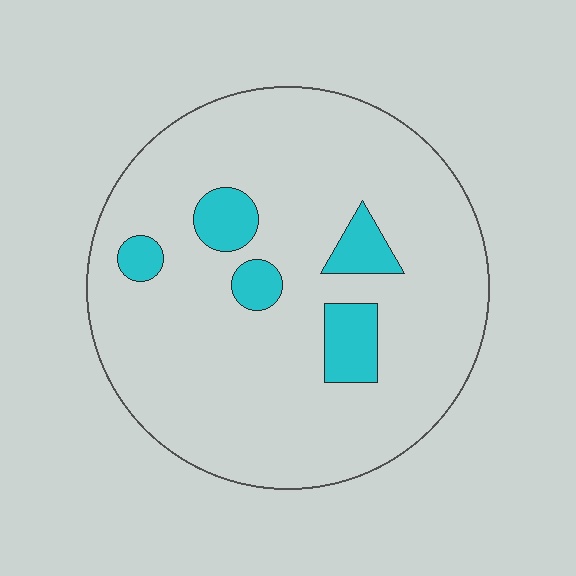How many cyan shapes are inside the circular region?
5.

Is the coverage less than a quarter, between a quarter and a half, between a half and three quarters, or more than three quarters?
Less than a quarter.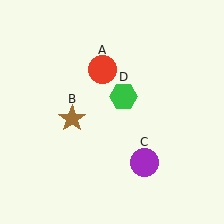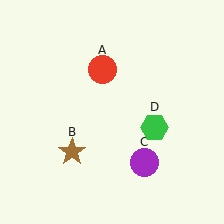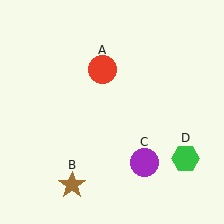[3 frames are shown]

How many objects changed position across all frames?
2 objects changed position: brown star (object B), green hexagon (object D).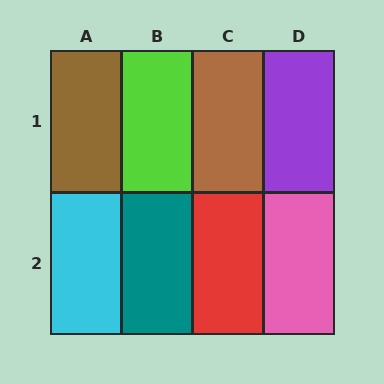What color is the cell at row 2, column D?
Pink.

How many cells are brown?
2 cells are brown.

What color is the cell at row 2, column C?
Red.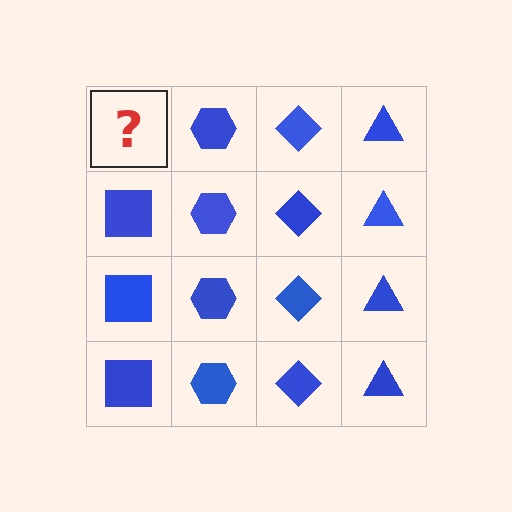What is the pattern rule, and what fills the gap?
The rule is that each column has a consistent shape. The gap should be filled with a blue square.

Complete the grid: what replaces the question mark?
The question mark should be replaced with a blue square.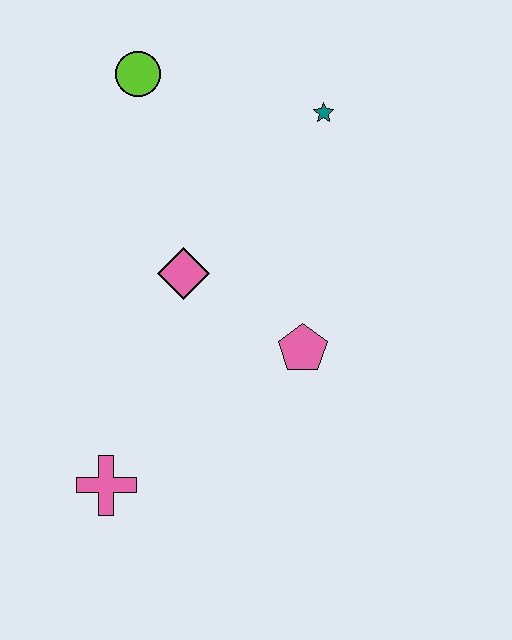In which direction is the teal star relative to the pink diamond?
The teal star is above the pink diamond.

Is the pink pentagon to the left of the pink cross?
No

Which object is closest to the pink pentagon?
The pink diamond is closest to the pink pentagon.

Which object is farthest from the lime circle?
The pink cross is farthest from the lime circle.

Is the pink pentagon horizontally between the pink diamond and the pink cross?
No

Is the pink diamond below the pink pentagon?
No